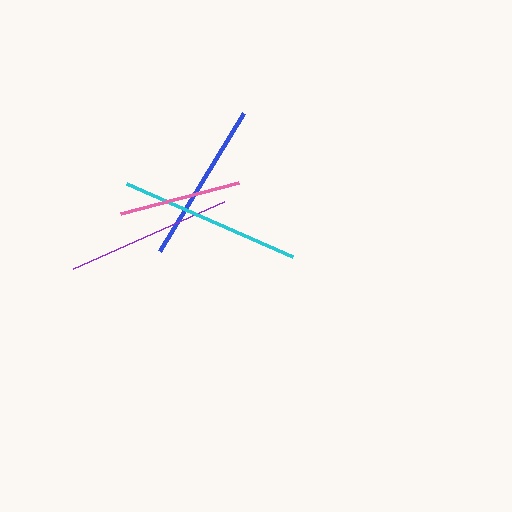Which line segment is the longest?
The cyan line is the longest at approximately 182 pixels.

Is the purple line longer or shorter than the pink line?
The purple line is longer than the pink line.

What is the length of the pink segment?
The pink segment is approximately 122 pixels long.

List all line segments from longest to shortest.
From longest to shortest: cyan, purple, blue, pink.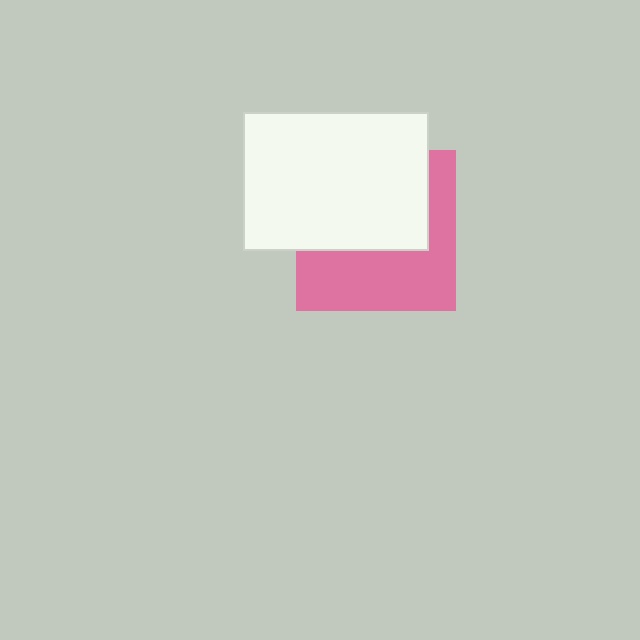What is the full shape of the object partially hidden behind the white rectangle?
The partially hidden object is a pink square.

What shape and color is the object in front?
The object in front is a white rectangle.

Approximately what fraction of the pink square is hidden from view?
Roughly 53% of the pink square is hidden behind the white rectangle.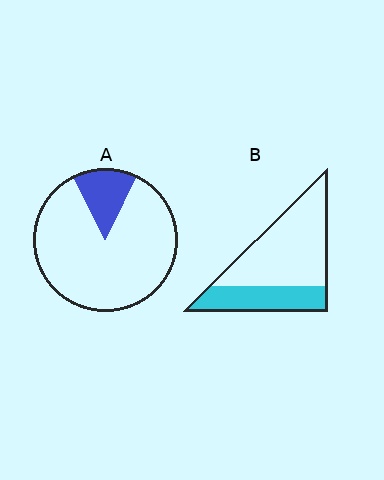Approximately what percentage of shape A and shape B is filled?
A is approximately 15% and B is approximately 35%.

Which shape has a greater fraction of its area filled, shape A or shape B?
Shape B.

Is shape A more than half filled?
No.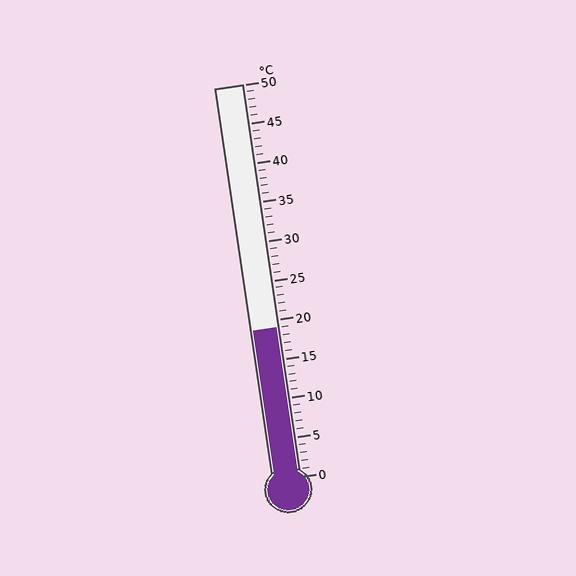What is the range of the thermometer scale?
The thermometer scale ranges from 0°C to 50°C.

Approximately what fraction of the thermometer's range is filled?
The thermometer is filled to approximately 40% of its range.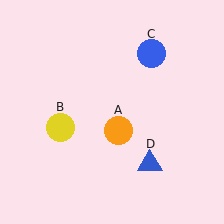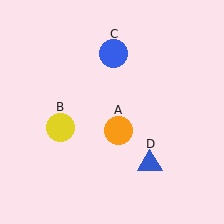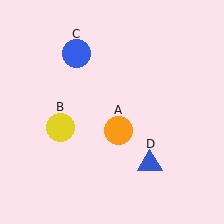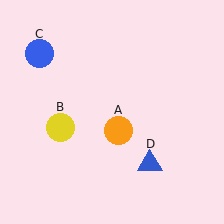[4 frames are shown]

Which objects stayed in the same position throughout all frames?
Orange circle (object A) and yellow circle (object B) and blue triangle (object D) remained stationary.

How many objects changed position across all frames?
1 object changed position: blue circle (object C).